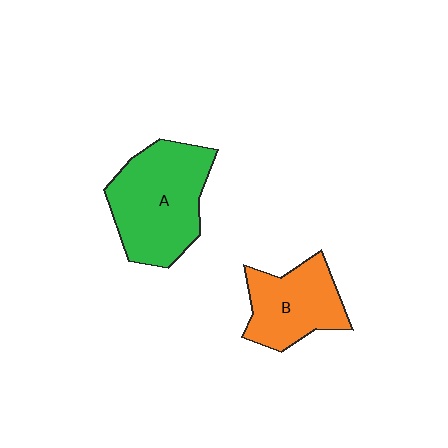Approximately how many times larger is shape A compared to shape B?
Approximately 1.4 times.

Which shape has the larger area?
Shape A (green).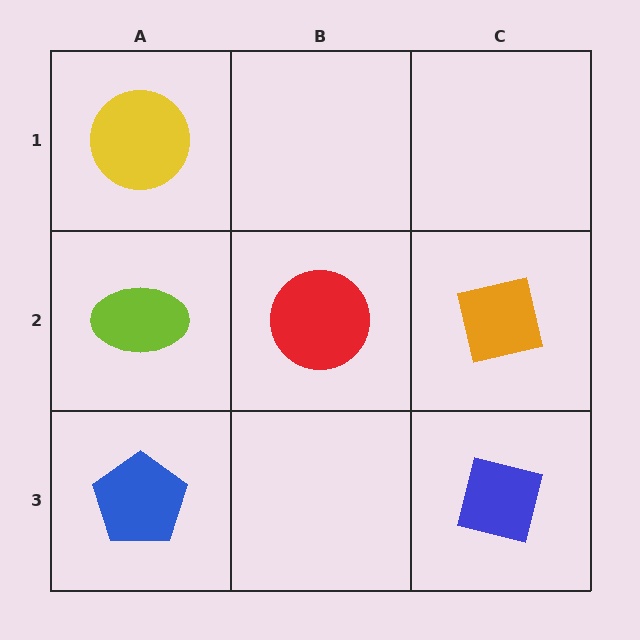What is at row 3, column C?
A blue square.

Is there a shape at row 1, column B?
No, that cell is empty.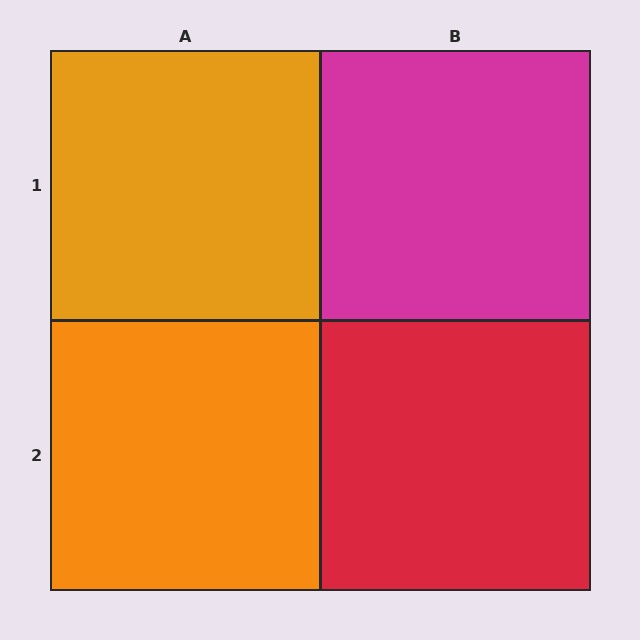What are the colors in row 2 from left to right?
Orange, red.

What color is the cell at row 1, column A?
Orange.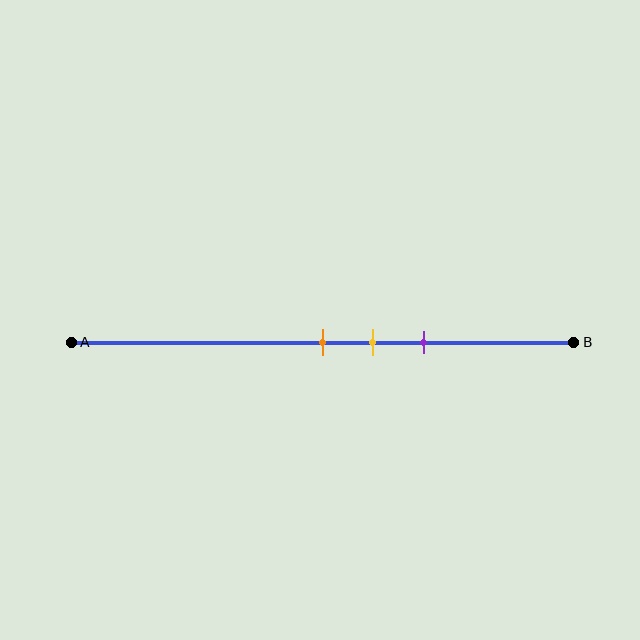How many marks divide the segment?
There are 3 marks dividing the segment.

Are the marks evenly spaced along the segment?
Yes, the marks are approximately evenly spaced.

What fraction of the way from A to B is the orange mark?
The orange mark is approximately 50% (0.5) of the way from A to B.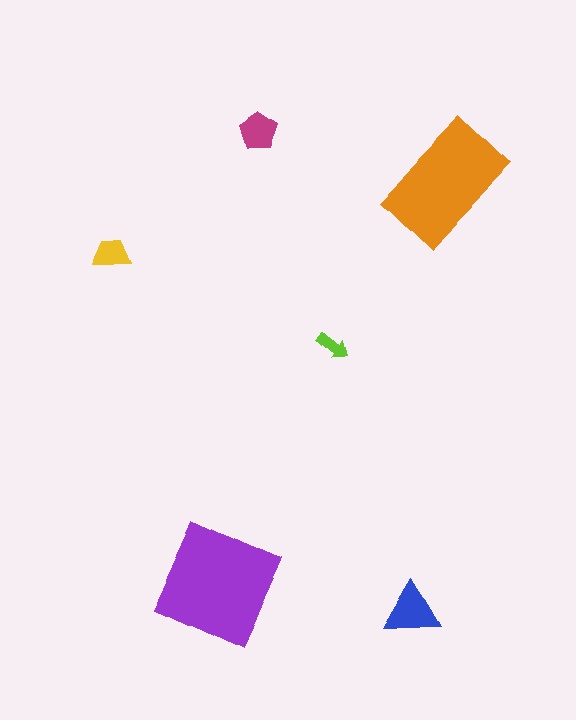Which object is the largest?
The purple square.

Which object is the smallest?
The lime arrow.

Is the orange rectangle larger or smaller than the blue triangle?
Larger.